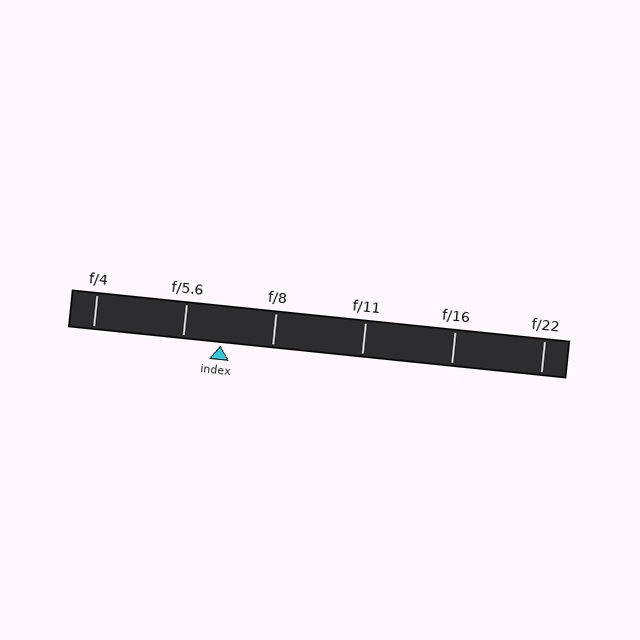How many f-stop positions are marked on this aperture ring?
There are 6 f-stop positions marked.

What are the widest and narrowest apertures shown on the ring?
The widest aperture shown is f/4 and the narrowest is f/22.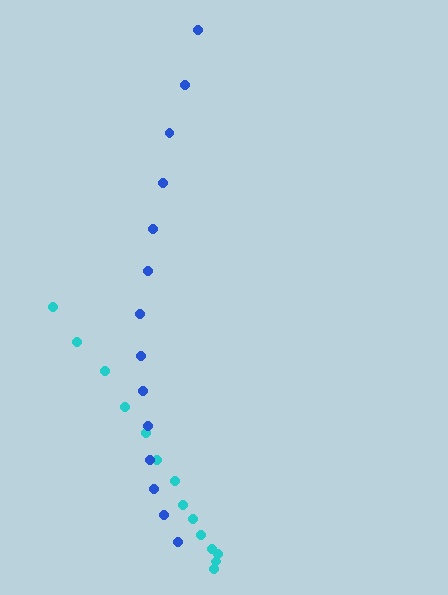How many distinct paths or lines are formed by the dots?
There are 2 distinct paths.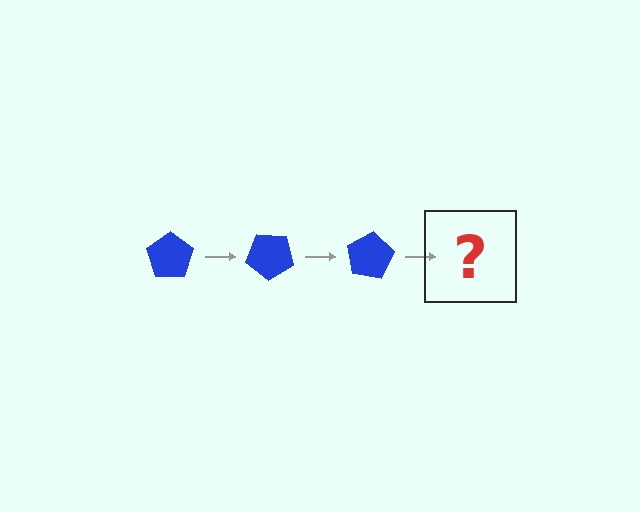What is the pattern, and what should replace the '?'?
The pattern is that the pentagon rotates 40 degrees each step. The '?' should be a blue pentagon rotated 120 degrees.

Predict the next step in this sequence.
The next step is a blue pentagon rotated 120 degrees.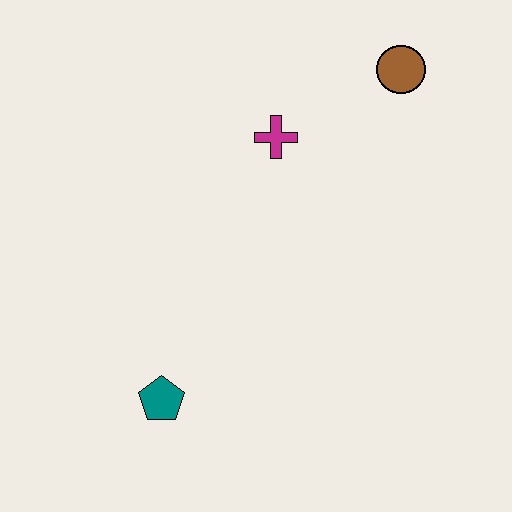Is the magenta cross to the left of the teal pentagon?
No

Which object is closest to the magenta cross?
The brown circle is closest to the magenta cross.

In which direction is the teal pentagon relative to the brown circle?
The teal pentagon is below the brown circle.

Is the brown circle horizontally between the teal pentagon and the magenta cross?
No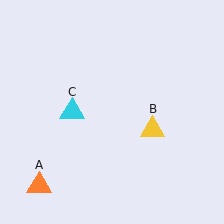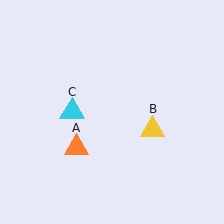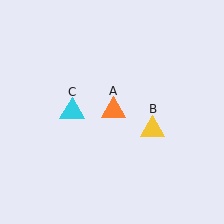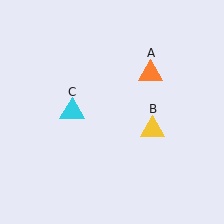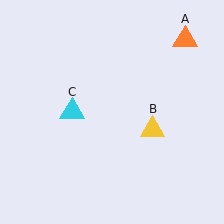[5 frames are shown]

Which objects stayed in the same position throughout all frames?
Yellow triangle (object B) and cyan triangle (object C) remained stationary.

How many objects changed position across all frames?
1 object changed position: orange triangle (object A).